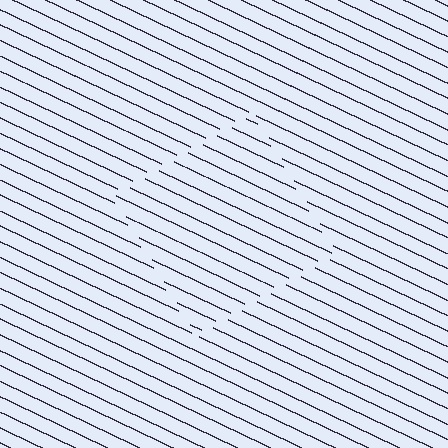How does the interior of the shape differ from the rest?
The interior of the shape contains the same grating, shifted by half a period — the contour is defined by the phase discontinuity where line-ends from the inner and outer gratings abut.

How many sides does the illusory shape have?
4 sides — the line-ends trace a square.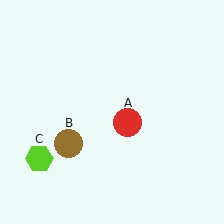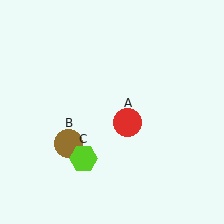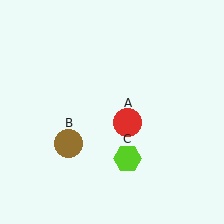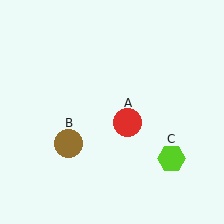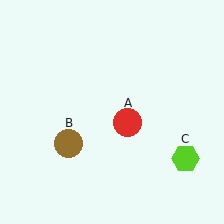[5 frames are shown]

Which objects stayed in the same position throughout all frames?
Red circle (object A) and brown circle (object B) remained stationary.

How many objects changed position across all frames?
1 object changed position: lime hexagon (object C).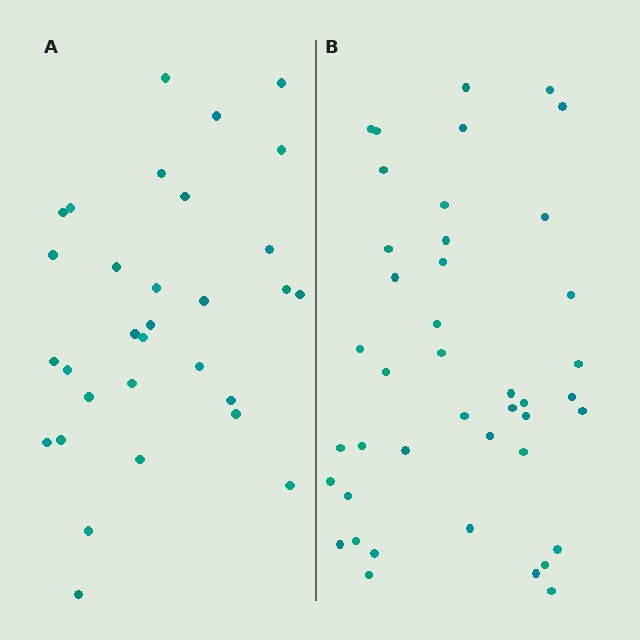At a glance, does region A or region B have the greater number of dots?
Region B (the right region) has more dots.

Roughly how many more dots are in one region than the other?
Region B has roughly 12 or so more dots than region A.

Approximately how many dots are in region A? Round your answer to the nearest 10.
About 30 dots. (The exact count is 31, which rounds to 30.)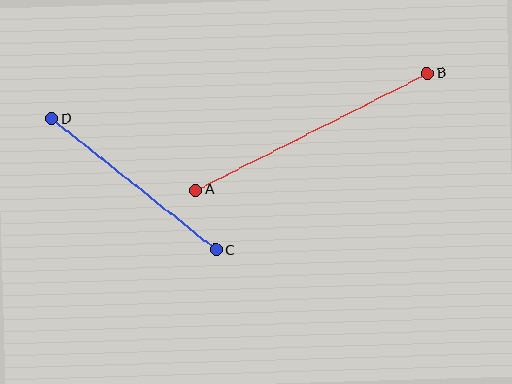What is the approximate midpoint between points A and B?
The midpoint is at approximately (311, 132) pixels.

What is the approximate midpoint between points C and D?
The midpoint is at approximately (134, 184) pixels.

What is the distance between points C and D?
The distance is approximately 210 pixels.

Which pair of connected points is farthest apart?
Points A and B are farthest apart.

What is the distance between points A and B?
The distance is approximately 260 pixels.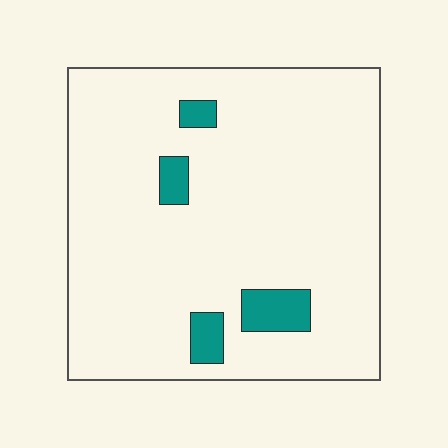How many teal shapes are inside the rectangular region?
4.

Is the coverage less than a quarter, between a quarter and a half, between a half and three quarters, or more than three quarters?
Less than a quarter.